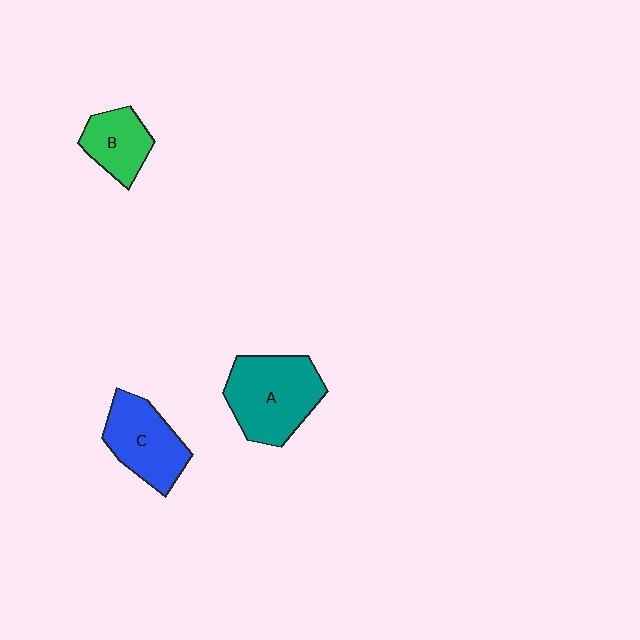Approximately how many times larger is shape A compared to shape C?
Approximately 1.3 times.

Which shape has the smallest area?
Shape B (green).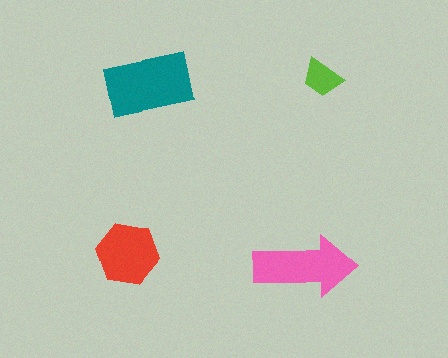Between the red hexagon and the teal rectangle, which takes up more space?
The teal rectangle.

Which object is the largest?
The teal rectangle.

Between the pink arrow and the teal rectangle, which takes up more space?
The teal rectangle.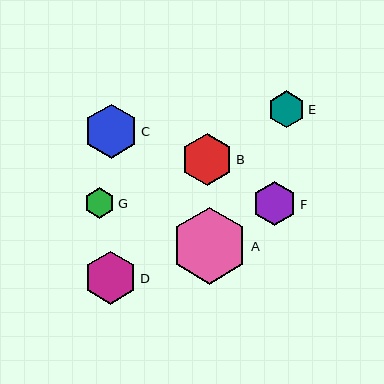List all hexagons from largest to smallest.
From largest to smallest: A, C, D, B, F, E, G.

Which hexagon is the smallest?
Hexagon G is the smallest with a size of approximately 30 pixels.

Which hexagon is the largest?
Hexagon A is the largest with a size of approximately 77 pixels.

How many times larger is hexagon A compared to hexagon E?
Hexagon A is approximately 2.1 times the size of hexagon E.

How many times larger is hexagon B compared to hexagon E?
Hexagon B is approximately 1.4 times the size of hexagon E.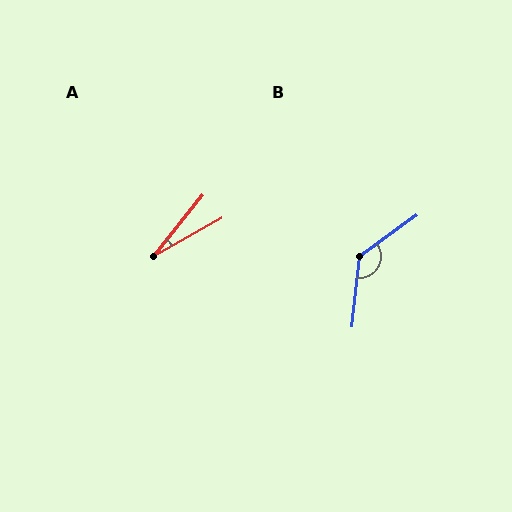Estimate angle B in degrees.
Approximately 132 degrees.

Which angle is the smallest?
A, at approximately 22 degrees.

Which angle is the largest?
B, at approximately 132 degrees.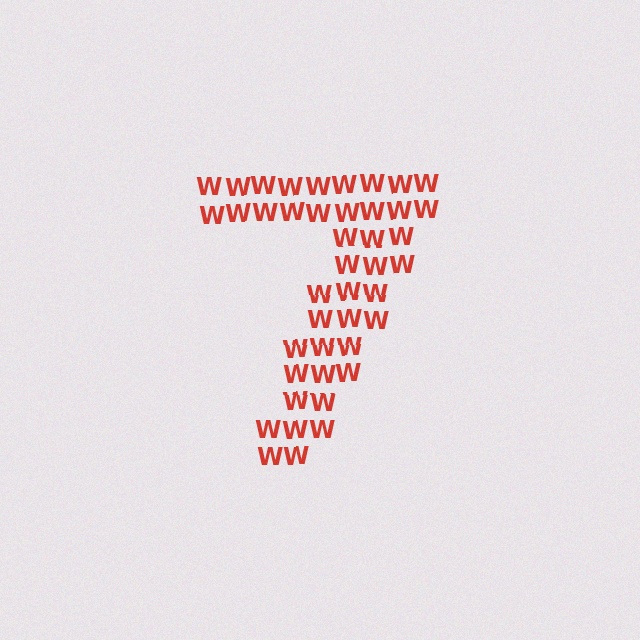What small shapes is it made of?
It is made of small letter W's.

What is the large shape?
The large shape is the digit 7.